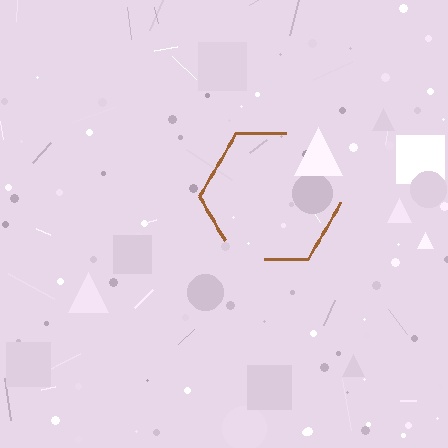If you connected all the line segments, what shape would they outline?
They would outline a hexagon.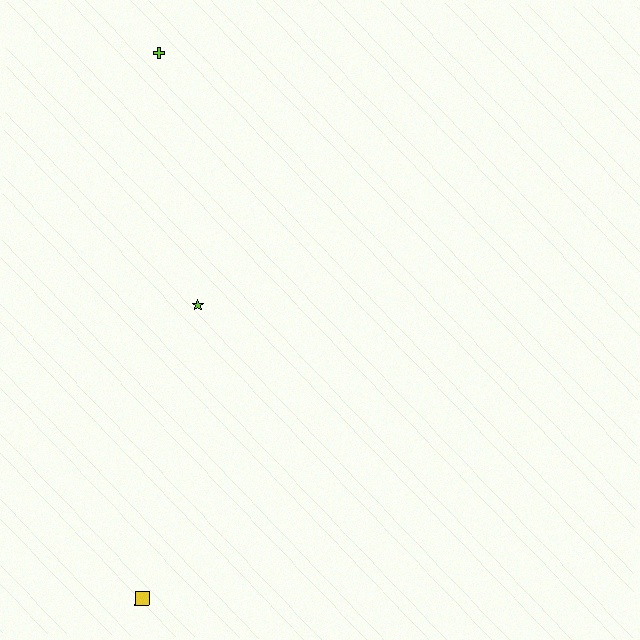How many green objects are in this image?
There are no green objects.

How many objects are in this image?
There are 3 objects.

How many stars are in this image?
There is 1 star.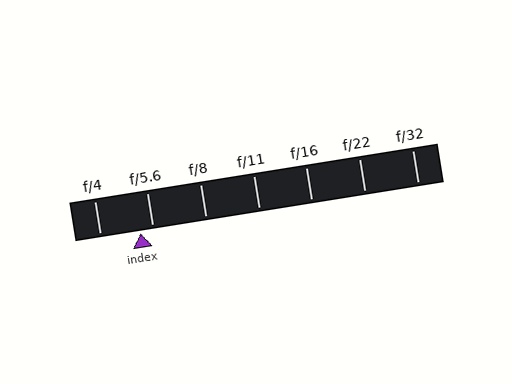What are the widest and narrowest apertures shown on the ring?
The widest aperture shown is f/4 and the narrowest is f/32.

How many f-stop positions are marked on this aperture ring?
There are 7 f-stop positions marked.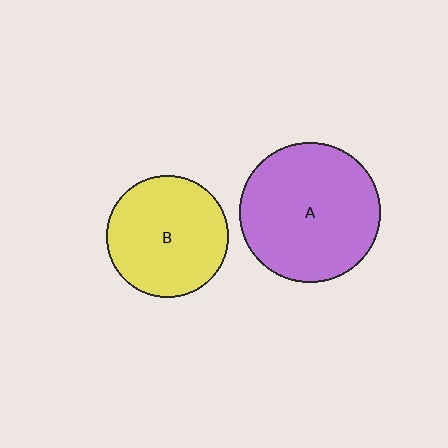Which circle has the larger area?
Circle A (purple).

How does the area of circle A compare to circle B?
Approximately 1.3 times.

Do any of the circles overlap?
No, none of the circles overlap.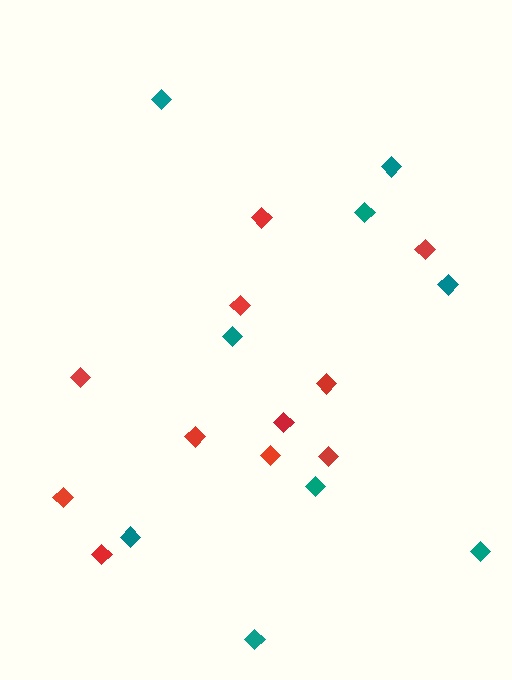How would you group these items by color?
There are 2 groups: one group of teal diamonds (9) and one group of red diamonds (11).